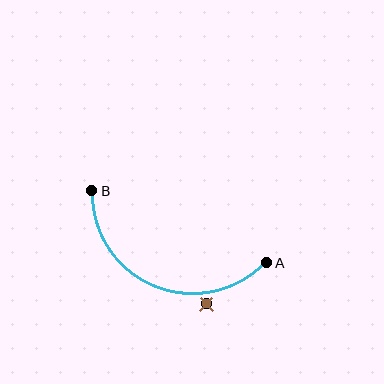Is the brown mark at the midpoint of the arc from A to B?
No — the brown mark does not lie on the arc at all. It sits slightly outside the curve.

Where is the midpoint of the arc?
The arc midpoint is the point on the curve farthest from the straight line joining A and B. It sits below that line.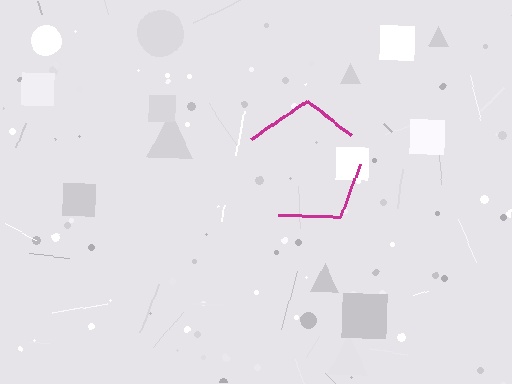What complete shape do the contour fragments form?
The contour fragments form a pentagon.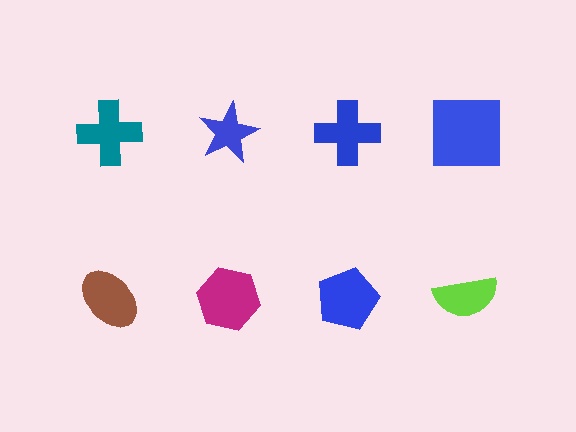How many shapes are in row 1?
4 shapes.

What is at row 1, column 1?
A teal cross.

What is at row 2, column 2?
A magenta hexagon.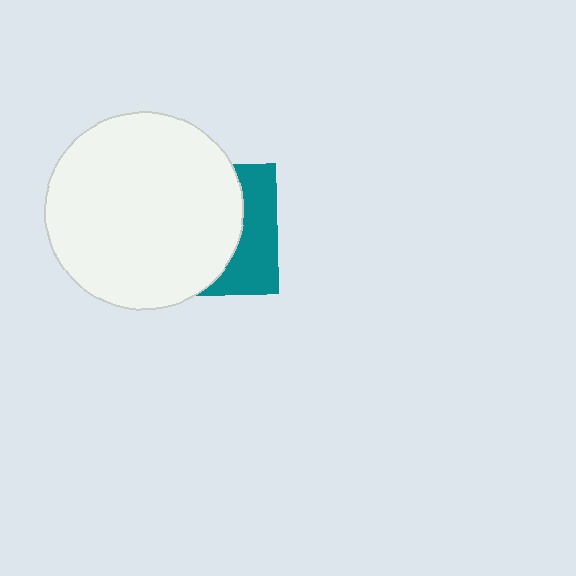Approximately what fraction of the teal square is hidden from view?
Roughly 66% of the teal square is hidden behind the white circle.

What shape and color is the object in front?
The object in front is a white circle.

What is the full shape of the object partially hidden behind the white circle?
The partially hidden object is a teal square.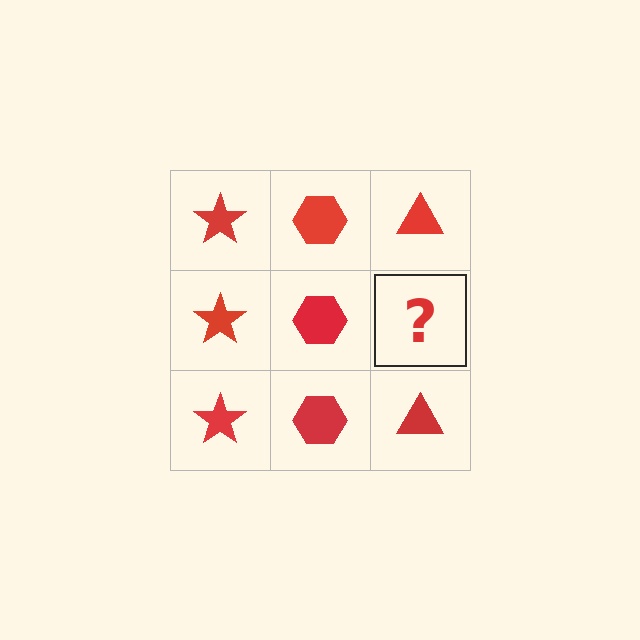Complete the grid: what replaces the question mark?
The question mark should be replaced with a red triangle.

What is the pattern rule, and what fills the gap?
The rule is that each column has a consistent shape. The gap should be filled with a red triangle.